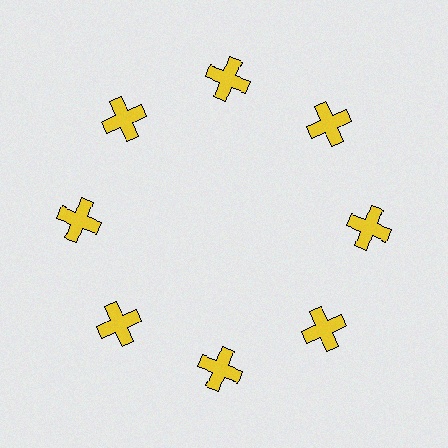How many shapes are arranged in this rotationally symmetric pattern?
There are 8 shapes, arranged in 8 groups of 1.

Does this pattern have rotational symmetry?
Yes, this pattern has 8-fold rotational symmetry. It looks the same after rotating 45 degrees around the center.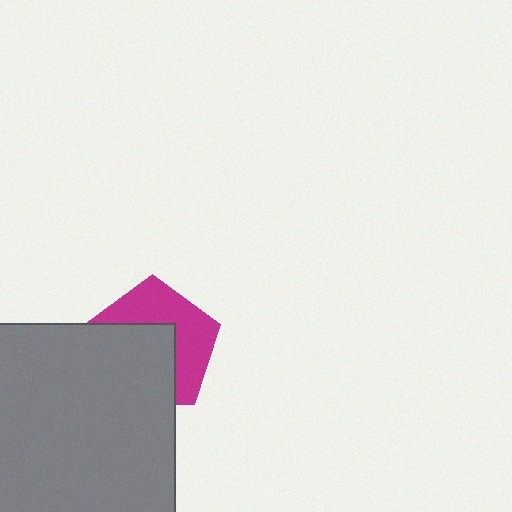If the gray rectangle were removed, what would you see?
You would see the complete magenta pentagon.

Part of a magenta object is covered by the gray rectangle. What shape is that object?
It is a pentagon.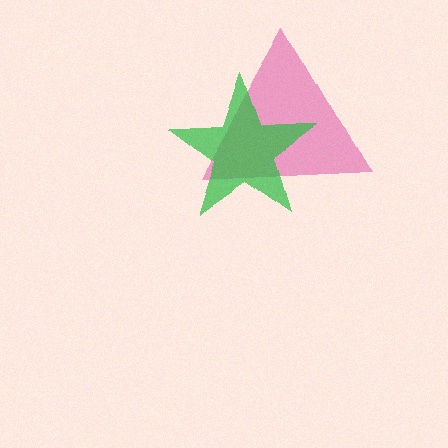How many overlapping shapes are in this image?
There are 2 overlapping shapes in the image.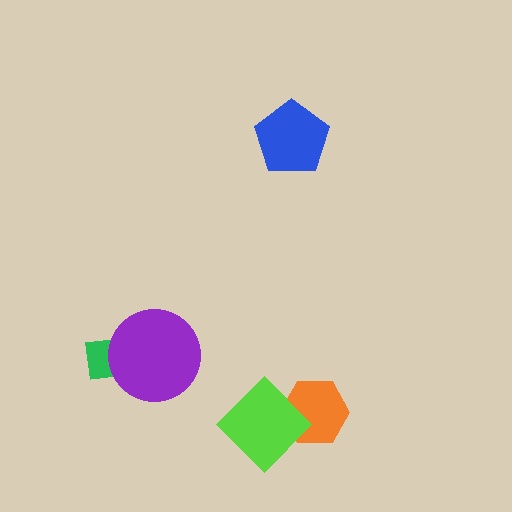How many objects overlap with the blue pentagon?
0 objects overlap with the blue pentagon.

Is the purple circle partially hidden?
No, no other shape covers it.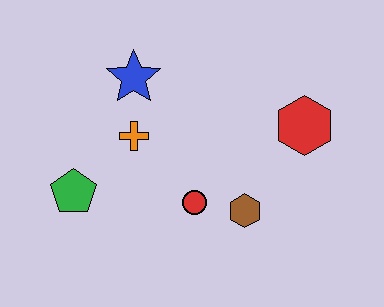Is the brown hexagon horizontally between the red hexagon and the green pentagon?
Yes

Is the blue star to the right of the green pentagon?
Yes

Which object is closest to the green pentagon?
The orange cross is closest to the green pentagon.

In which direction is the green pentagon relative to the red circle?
The green pentagon is to the left of the red circle.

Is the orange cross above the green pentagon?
Yes